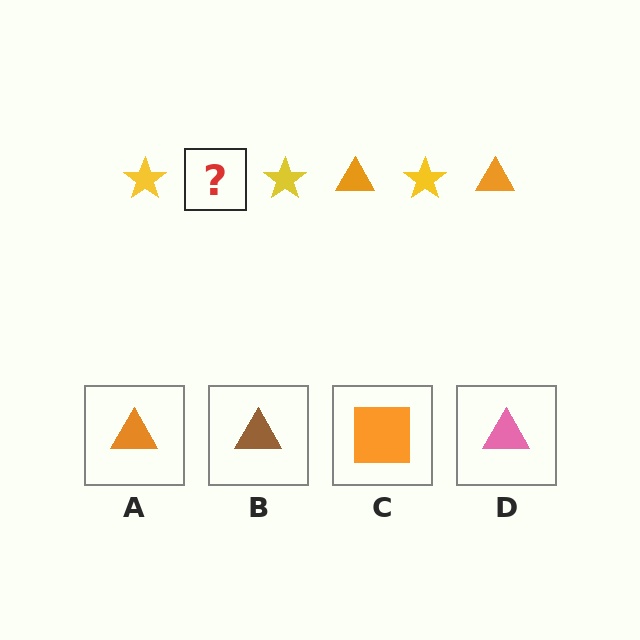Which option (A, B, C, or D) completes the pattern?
A.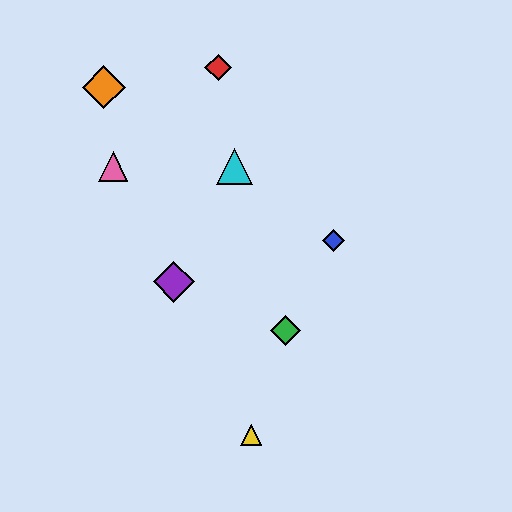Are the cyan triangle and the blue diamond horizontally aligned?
No, the cyan triangle is at y≈166 and the blue diamond is at y≈240.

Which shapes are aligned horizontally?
The cyan triangle, the pink triangle are aligned horizontally.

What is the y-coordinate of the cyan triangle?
The cyan triangle is at y≈166.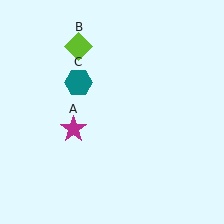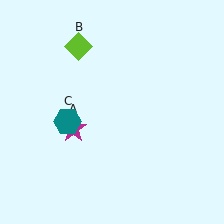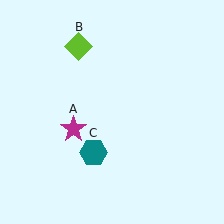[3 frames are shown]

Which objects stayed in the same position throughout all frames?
Magenta star (object A) and lime diamond (object B) remained stationary.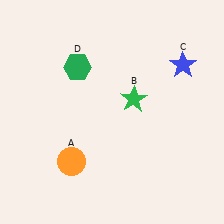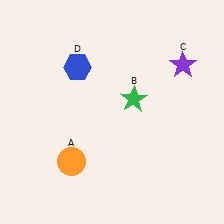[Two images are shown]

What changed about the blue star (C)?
In Image 1, C is blue. In Image 2, it changed to purple.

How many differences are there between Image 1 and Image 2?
There are 2 differences between the two images.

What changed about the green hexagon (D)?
In Image 1, D is green. In Image 2, it changed to blue.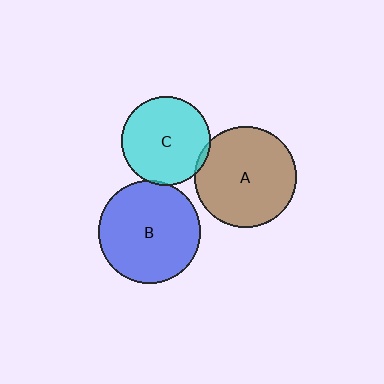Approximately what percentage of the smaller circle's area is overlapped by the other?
Approximately 5%.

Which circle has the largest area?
Circle B (blue).